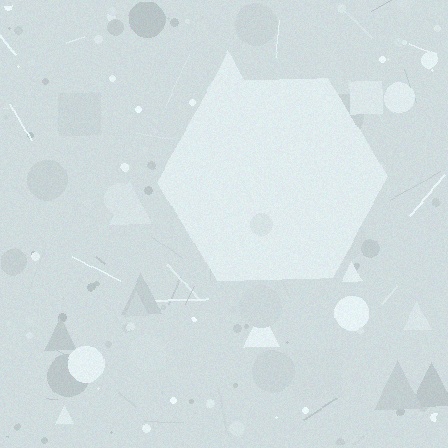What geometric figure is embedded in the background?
A hexagon is embedded in the background.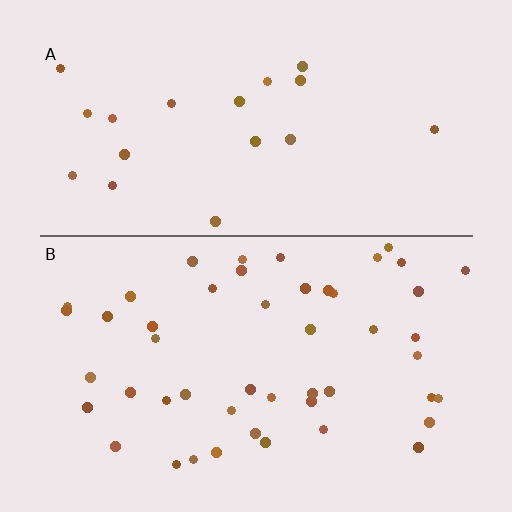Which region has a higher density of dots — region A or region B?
B (the bottom).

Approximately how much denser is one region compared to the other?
Approximately 2.5× — region B over region A.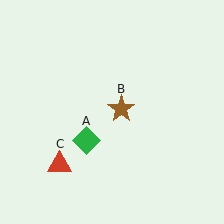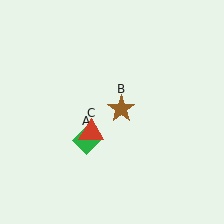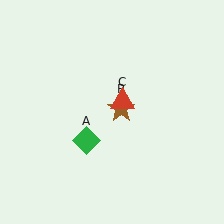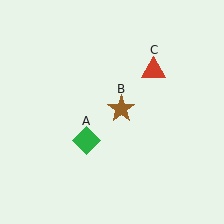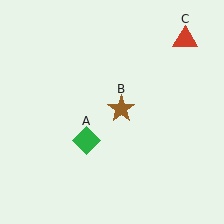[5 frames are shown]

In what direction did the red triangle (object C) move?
The red triangle (object C) moved up and to the right.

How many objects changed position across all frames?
1 object changed position: red triangle (object C).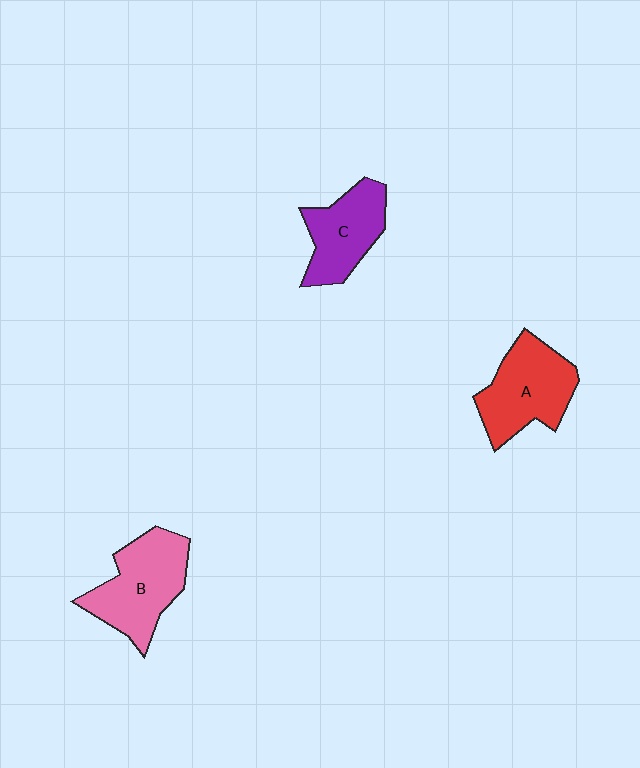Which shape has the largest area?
Shape B (pink).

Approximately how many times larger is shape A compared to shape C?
Approximately 1.2 times.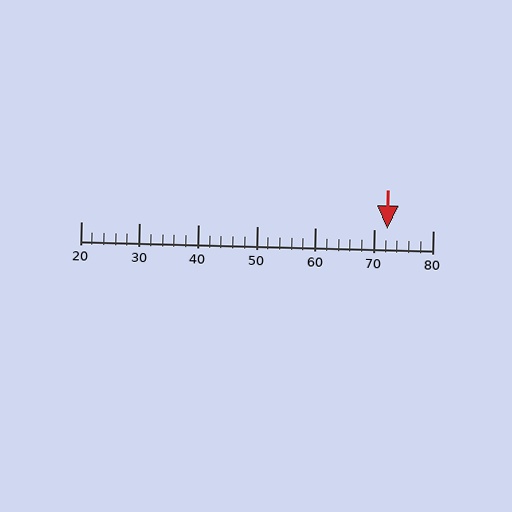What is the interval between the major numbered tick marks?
The major tick marks are spaced 10 units apart.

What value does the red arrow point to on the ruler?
The red arrow points to approximately 72.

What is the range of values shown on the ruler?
The ruler shows values from 20 to 80.